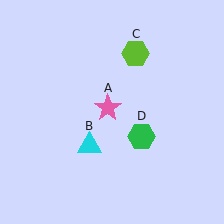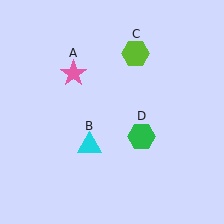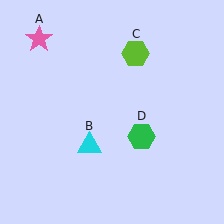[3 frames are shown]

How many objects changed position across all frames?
1 object changed position: pink star (object A).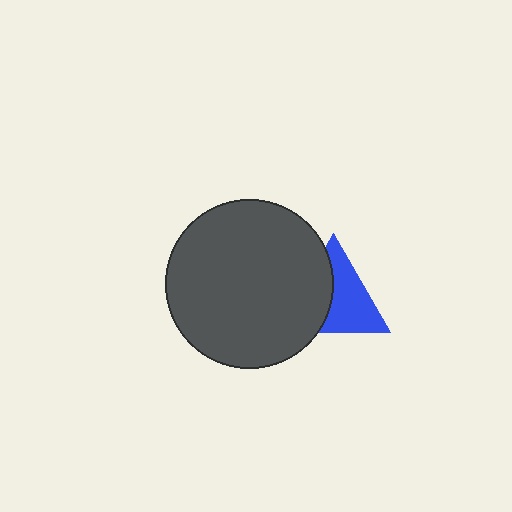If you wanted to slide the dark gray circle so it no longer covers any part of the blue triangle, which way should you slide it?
Slide it left — that is the most direct way to separate the two shapes.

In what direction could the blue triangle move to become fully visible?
The blue triangle could move right. That would shift it out from behind the dark gray circle entirely.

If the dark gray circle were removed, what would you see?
You would see the complete blue triangle.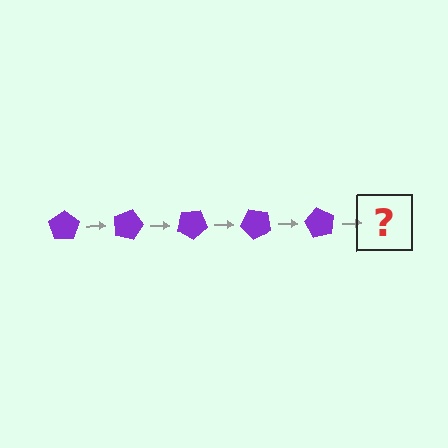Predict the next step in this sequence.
The next step is a purple pentagon rotated 75 degrees.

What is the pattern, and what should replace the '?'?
The pattern is that the pentagon rotates 15 degrees each step. The '?' should be a purple pentagon rotated 75 degrees.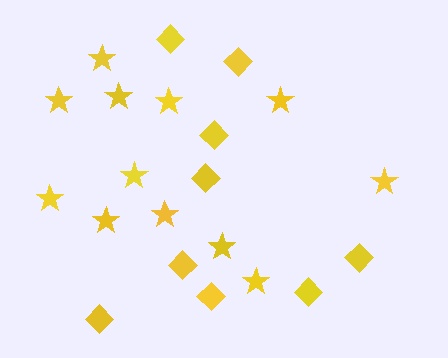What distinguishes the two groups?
There are 2 groups: one group of stars (12) and one group of diamonds (9).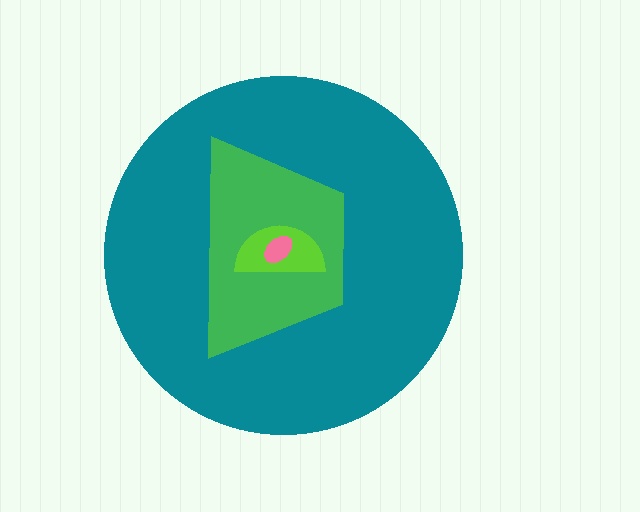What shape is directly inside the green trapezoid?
The lime semicircle.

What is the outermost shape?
The teal circle.